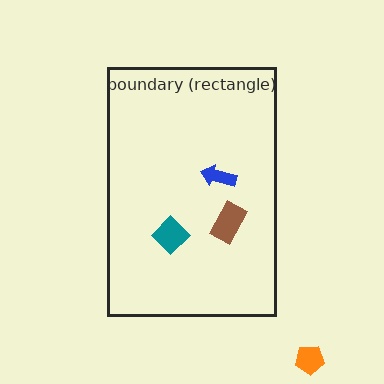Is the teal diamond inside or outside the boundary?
Inside.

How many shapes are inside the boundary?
3 inside, 1 outside.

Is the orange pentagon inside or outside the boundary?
Outside.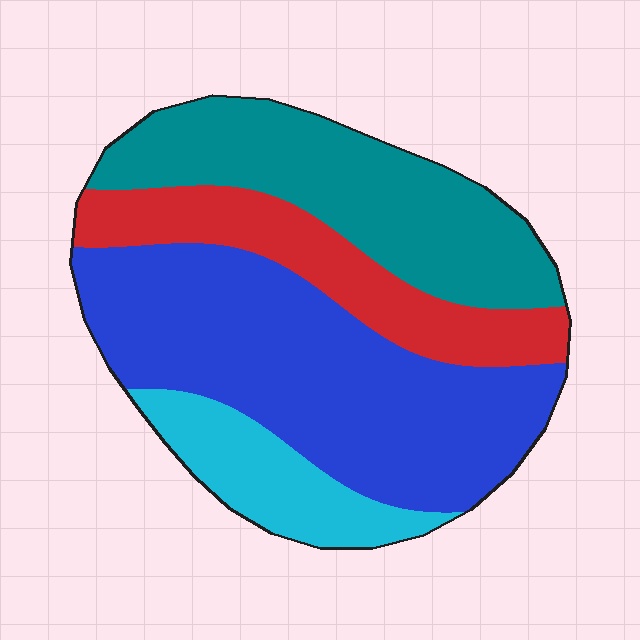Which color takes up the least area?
Cyan, at roughly 10%.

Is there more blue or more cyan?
Blue.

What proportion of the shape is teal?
Teal covers roughly 25% of the shape.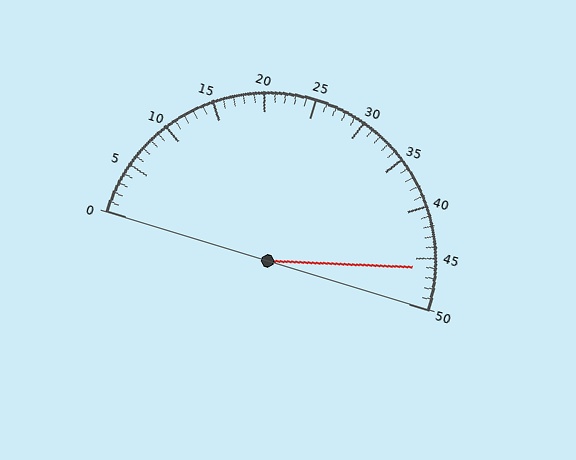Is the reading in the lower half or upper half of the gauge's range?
The reading is in the upper half of the range (0 to 50).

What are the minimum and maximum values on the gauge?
The gauge ranges from 0 to 50.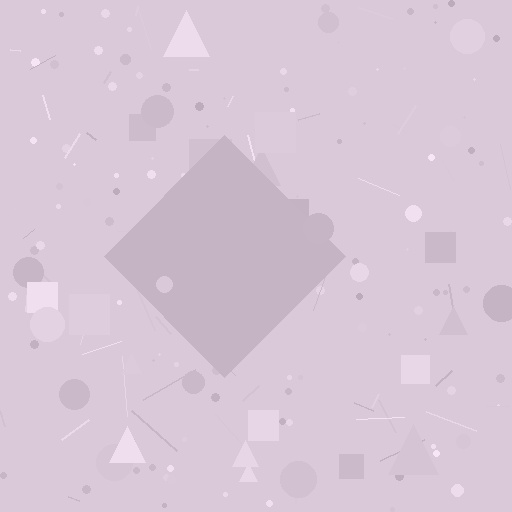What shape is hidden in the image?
A diamond is hidden in the image.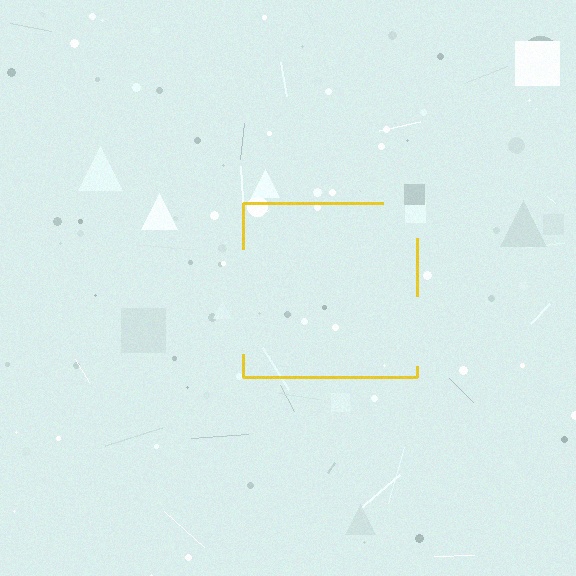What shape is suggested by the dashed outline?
The dashed outline suggests a square.